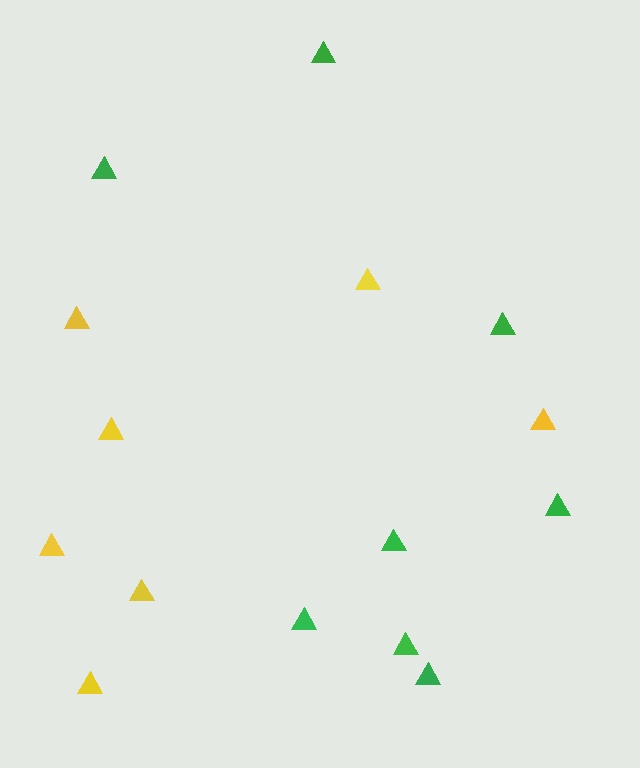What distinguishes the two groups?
There are 2 groups: one group of green triangles (8) and one group of yellow triangles (7).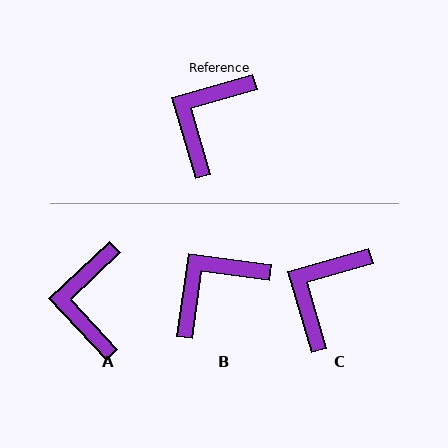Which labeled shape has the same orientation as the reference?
C.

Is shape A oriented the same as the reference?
No, it is off by about 27 degrees.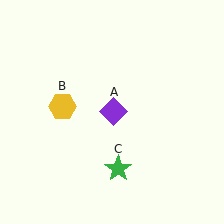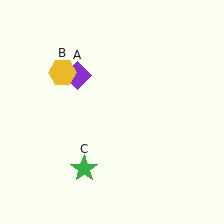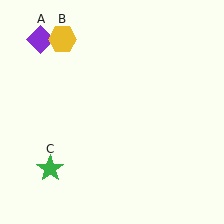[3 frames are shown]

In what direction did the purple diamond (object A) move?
The purple diamond (object A) moved up and to the left.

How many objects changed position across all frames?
3 objects changed position: purple diamond (object A), yellow hexagon (object B), green star (object C).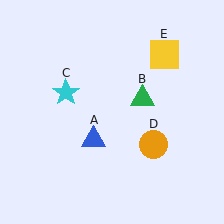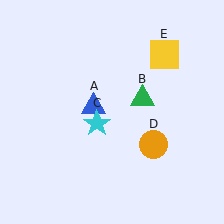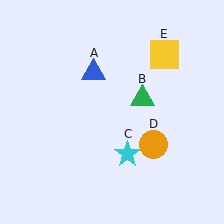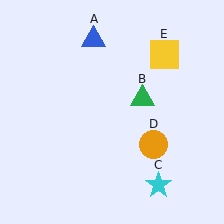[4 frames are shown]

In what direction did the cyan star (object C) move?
The cyan star (object C) moved down and to the right.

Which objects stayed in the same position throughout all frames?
Green triangle (object B) and orange circle (object D) and yellow square (object E) remained stationary.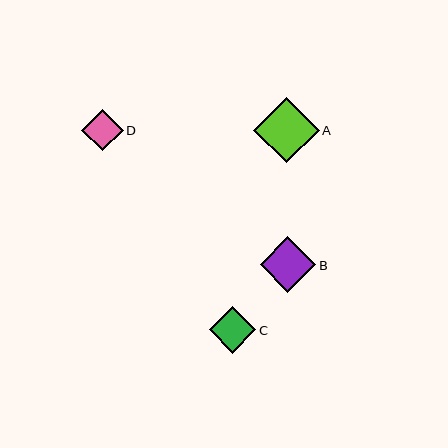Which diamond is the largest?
Diamond A is the largest with a size of approximately 66 pixels.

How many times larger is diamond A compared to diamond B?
Diamond A is approximately 1.2 times the size of diamond B.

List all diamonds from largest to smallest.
From largest to smallest: A, B, C, D.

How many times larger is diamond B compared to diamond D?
Diamond B is approximately 1.3 times the size of diamond D.